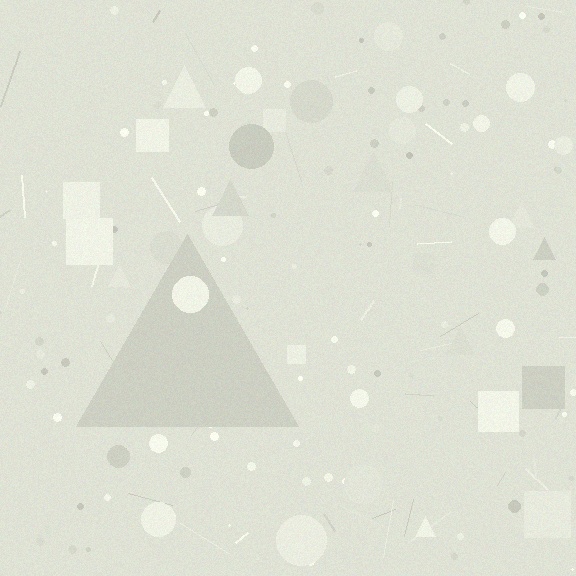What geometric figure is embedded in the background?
A triangle is embedded in the background.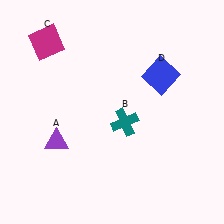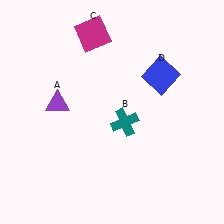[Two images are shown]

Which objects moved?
The objects that moved are: the purple triangle (A), the magenta square (C).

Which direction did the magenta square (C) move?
The magenta square (C) moved right.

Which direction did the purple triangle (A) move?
The purple triangle (A) moved up.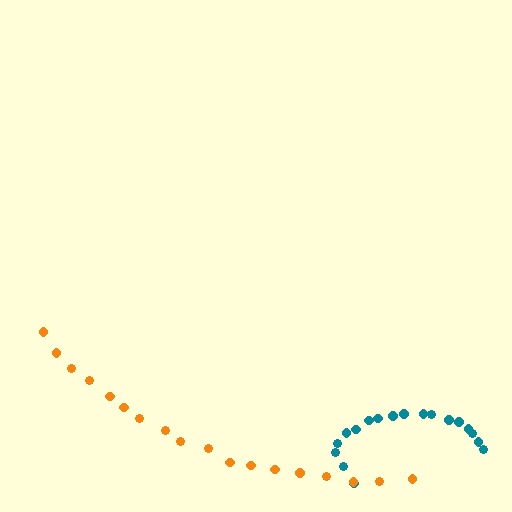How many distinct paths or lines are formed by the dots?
There are 2 distinct paths.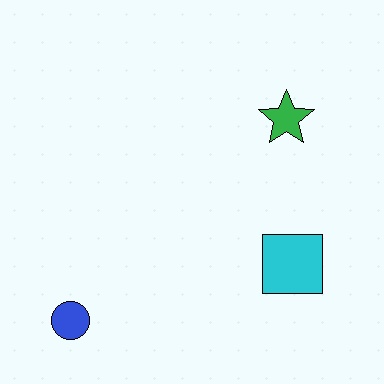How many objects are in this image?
There are 3 objects.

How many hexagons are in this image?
There are no hexagons.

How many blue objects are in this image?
There is 1 blue object.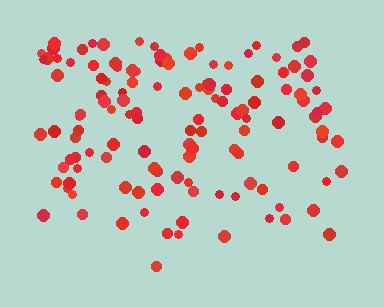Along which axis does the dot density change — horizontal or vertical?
Vertical.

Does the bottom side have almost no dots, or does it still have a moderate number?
Still a moderate number, just noticeably fewer than the top.